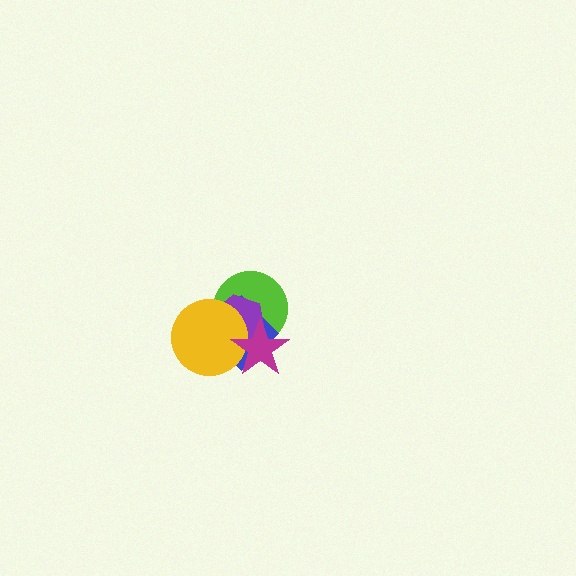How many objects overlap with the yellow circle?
4 objects overlap with the yellow circle.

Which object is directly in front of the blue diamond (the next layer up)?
The purple hexagon is directly in front of the blue diamond.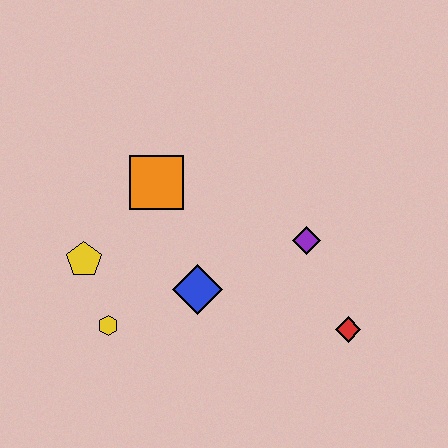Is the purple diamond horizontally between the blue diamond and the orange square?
No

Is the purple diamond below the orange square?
Yes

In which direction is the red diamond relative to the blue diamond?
The red diamond is to the right of the blue diamond.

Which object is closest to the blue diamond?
The yellow hexagon is closest to the blue diamond.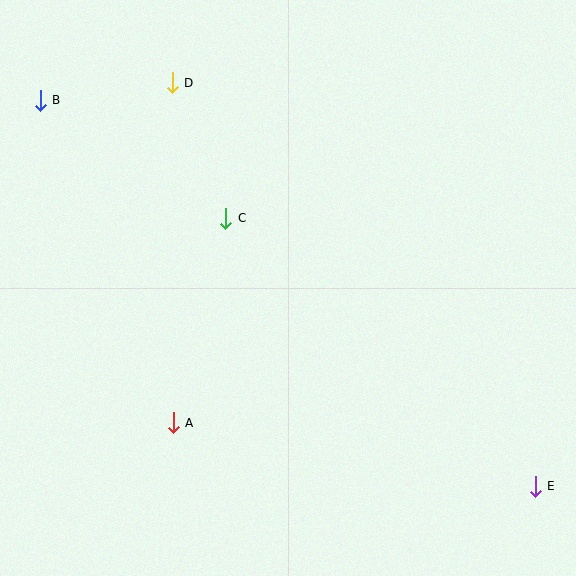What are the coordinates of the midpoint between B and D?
The midpoint between B and D is at (106, 92).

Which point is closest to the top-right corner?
Point D is closest to the top-right corner.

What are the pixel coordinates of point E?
Point E is at (535, 486).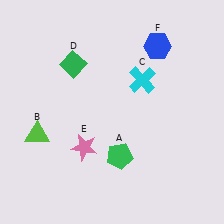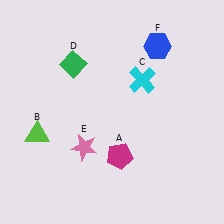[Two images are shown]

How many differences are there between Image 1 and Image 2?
There is 1 difference between the two images.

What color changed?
The pentagon (A) changed from green in Image 1 to magenta in Image 2.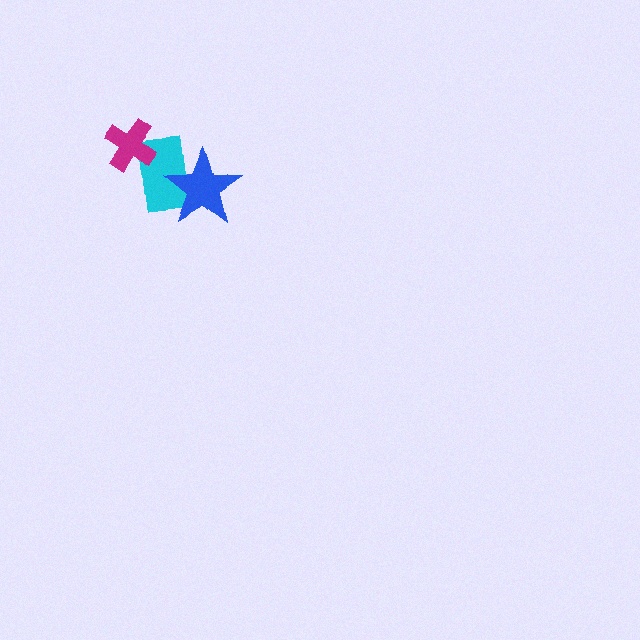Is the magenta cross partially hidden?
No, no other shape covers it.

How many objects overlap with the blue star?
1 object overlaps with the blue star.